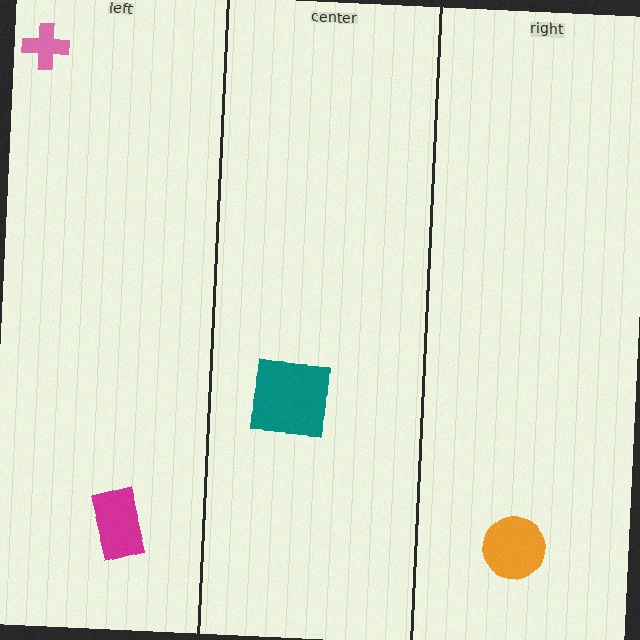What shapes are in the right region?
The orange circle.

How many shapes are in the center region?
1.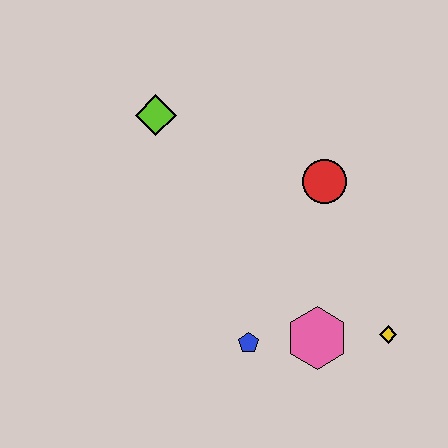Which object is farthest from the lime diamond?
The yellow diamond is farthest from the lime diamond.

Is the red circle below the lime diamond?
Yes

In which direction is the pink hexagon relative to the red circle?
The pink hexagon is below the red circle.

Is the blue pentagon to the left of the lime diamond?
No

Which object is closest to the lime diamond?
The red circle is closest to the lime diamond.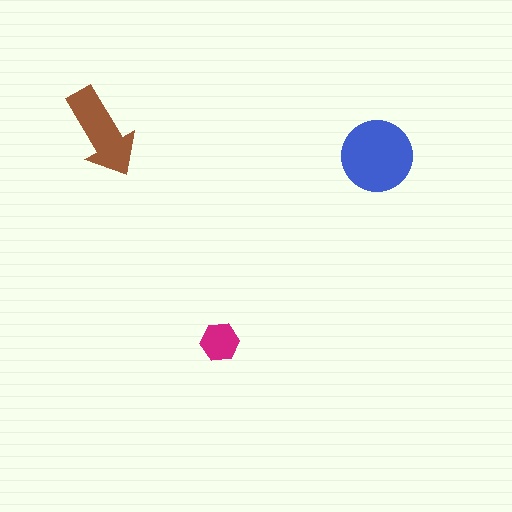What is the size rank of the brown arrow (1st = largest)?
2nd.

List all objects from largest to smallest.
The blue circle, the brown arrow, the magenta hexagon.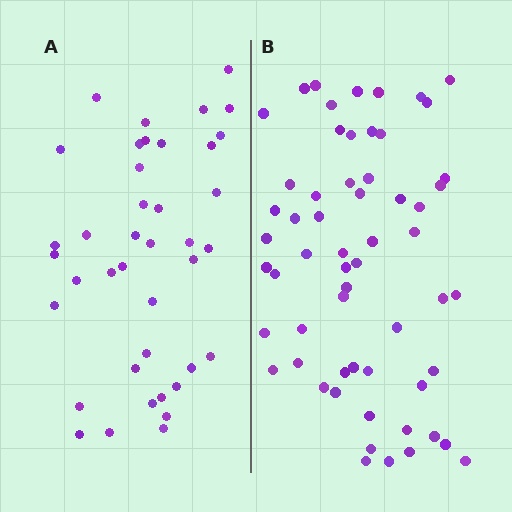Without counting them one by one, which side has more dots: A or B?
Region B (the right region) has more dots.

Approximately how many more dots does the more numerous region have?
Region B has approximately 20 more dots than region A.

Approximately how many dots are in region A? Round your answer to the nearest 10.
About 40 dots.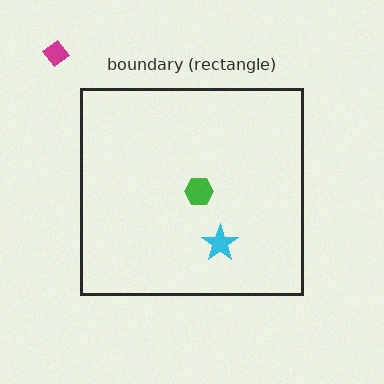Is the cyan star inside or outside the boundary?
Inside.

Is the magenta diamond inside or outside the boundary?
Outside.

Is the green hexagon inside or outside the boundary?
Inside.